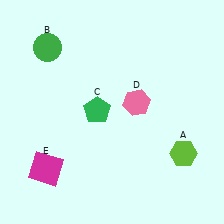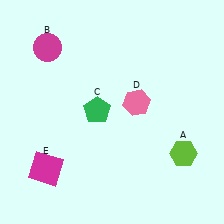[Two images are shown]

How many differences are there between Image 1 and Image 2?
There is 1 difference between the two images.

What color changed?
The circle (B) changed from green in Image 1 to magenta in Image 2.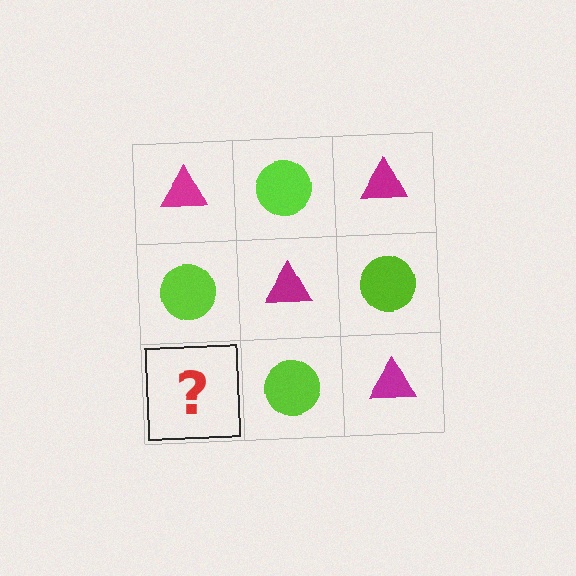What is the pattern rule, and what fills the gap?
The rule is that it alternates magenta triangle and lime circle in a checkerboard pattern. The gap should be filled with a magenta triangle.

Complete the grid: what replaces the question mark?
The question mark should be replaced with a magenta triangle.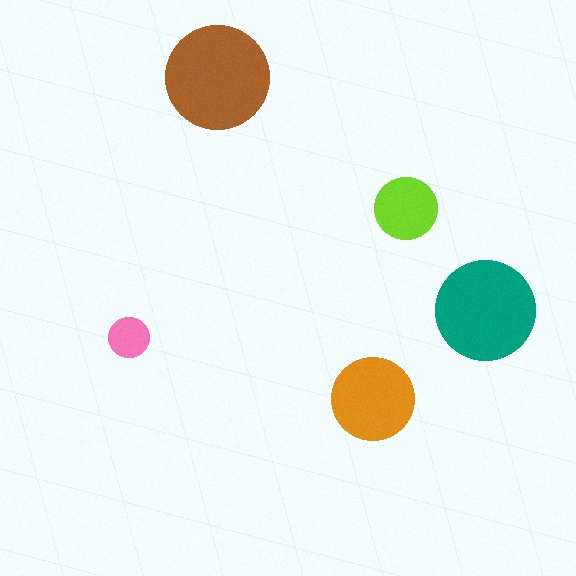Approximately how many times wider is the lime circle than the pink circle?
About 1.5 times wider.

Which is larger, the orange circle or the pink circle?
The orange one.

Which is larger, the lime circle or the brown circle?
The brown one.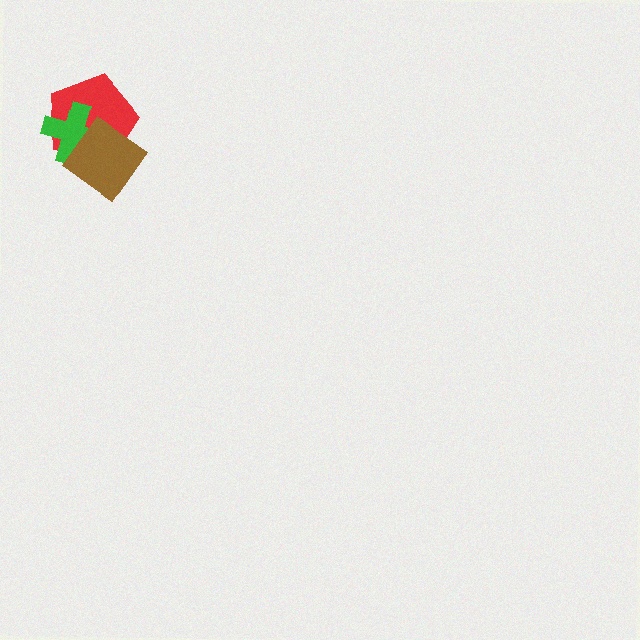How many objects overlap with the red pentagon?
2 objects overlap with the red pentagon.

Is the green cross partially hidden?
Yes, it is partially covered by another shape.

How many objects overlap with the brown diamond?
2 objects overlap with the brown diamond.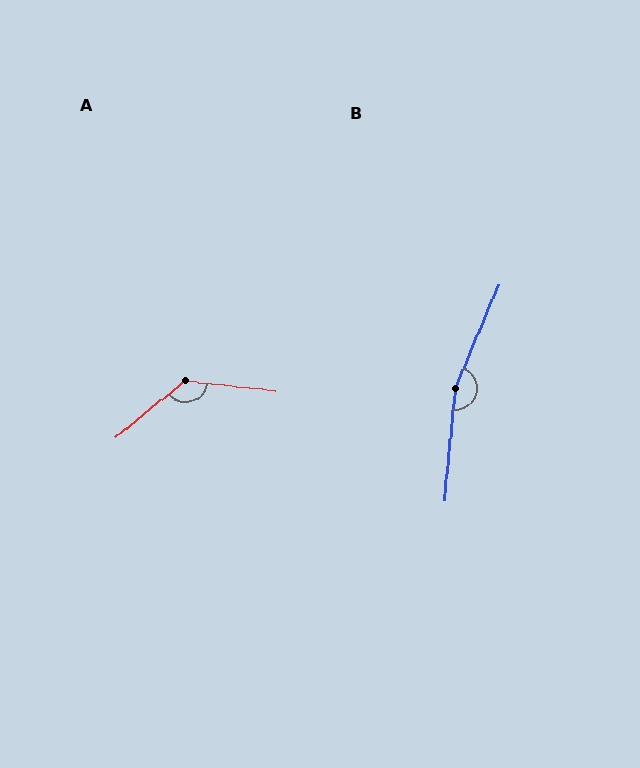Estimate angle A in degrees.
Approximately 135 degrees.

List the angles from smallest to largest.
A (135°), B (163°).